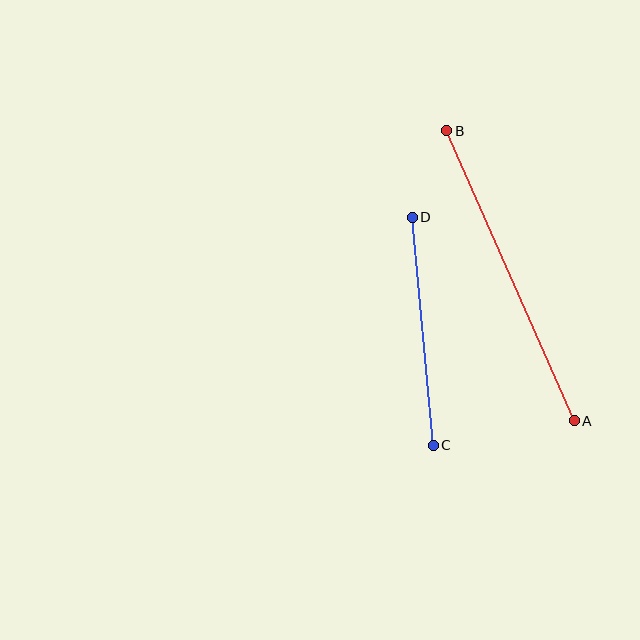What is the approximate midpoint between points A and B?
The midpoint is at approximately (511, 276) pixels.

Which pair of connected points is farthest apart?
Points A and B are farthest apart.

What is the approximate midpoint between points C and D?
The midpoint is at approximately (423, 331) pixels.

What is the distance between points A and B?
The distance is approximately 317 pixels.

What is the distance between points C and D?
The distance is approximately 229 pixels.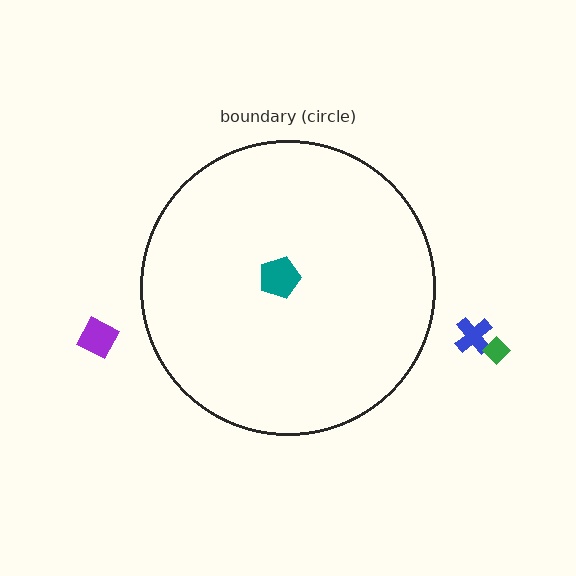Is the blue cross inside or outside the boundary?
Outside.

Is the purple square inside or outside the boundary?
Outside.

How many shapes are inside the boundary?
1 inside, 3 outside.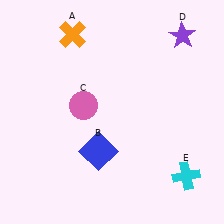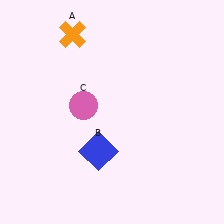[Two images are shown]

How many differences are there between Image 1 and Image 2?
There are 2 differences between the two images.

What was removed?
The purple star (D), the cyan cross (E) were removed in Image 2.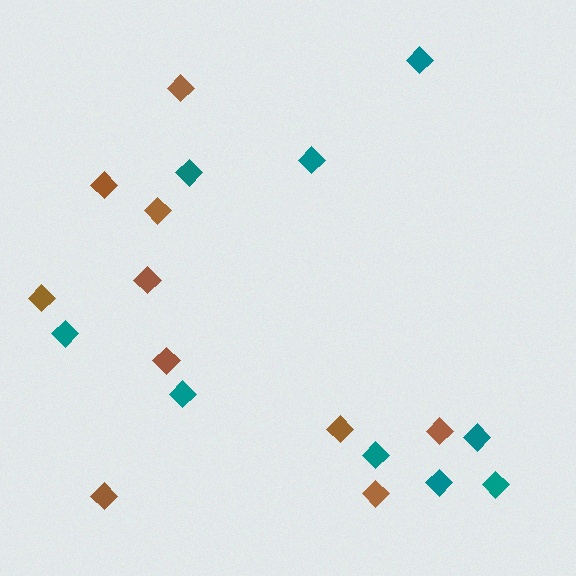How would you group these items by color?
There are 2 groups: one group of teal diamonds (9) and one group of brown diamonds (10).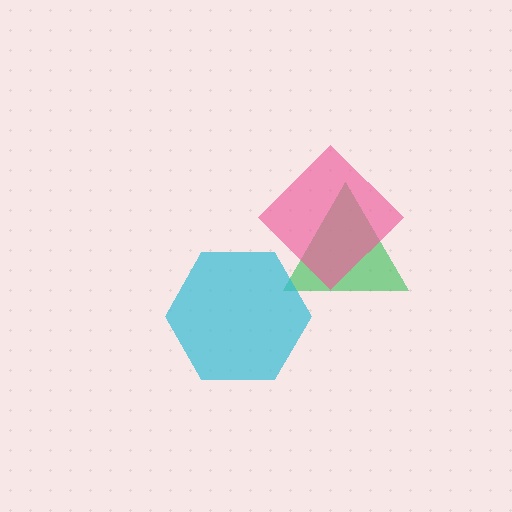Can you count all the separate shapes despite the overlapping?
Yes, there are 3 separate shapes.